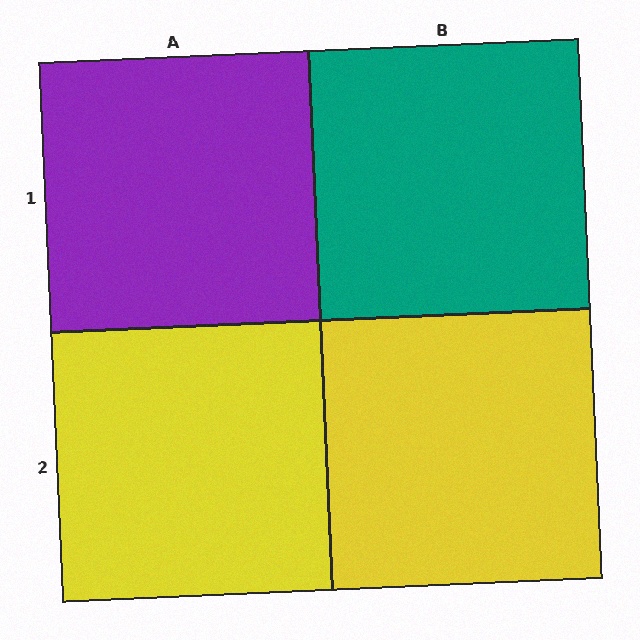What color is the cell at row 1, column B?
Teal.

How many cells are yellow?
2 cells are yellow.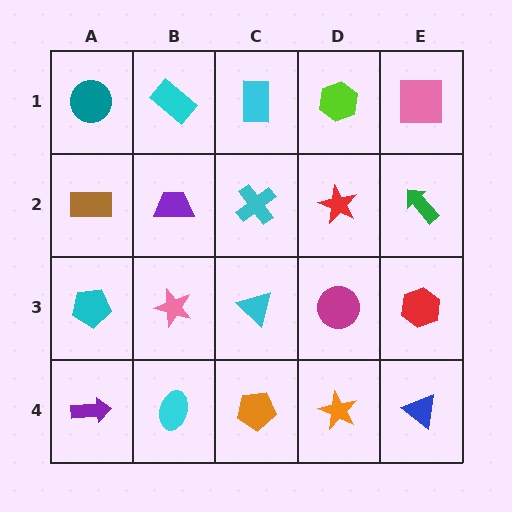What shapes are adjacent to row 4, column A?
A cyan pentagon (row 3, column A), a cyan ellipse (row 4, column B).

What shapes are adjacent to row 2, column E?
A pink square (row 1, column E), a red hexagon (row 3, column E), a red star (row 2, column D).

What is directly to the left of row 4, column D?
An orange pentagon.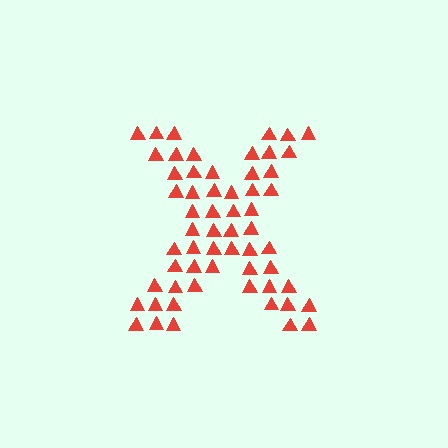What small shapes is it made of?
It is made of small triangles.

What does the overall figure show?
The overall figure shows the letter X.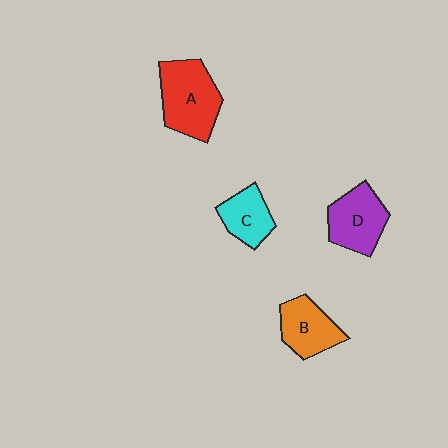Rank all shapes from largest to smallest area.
From largest to smallest: A (red), D (purple), B (orange), C (cyan).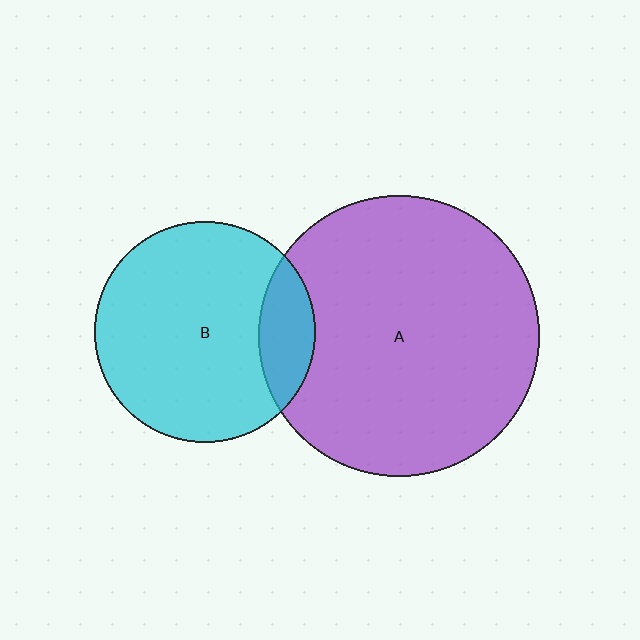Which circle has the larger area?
Circle A (purple).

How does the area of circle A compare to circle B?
Approximately 1.6 times.